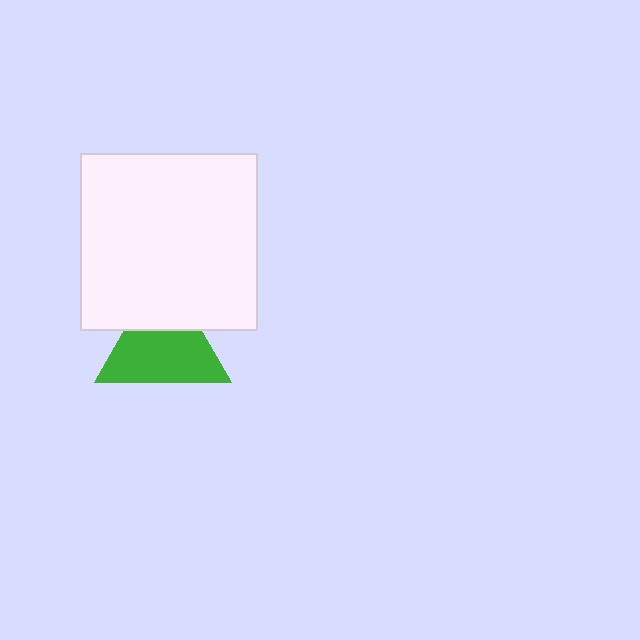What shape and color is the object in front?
The object in front is a white square.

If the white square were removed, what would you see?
You would see the complete green triangle.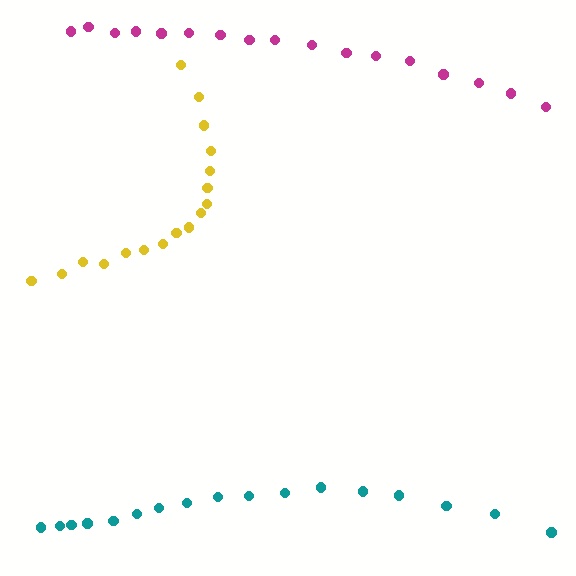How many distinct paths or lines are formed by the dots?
There are 3 distinct paths.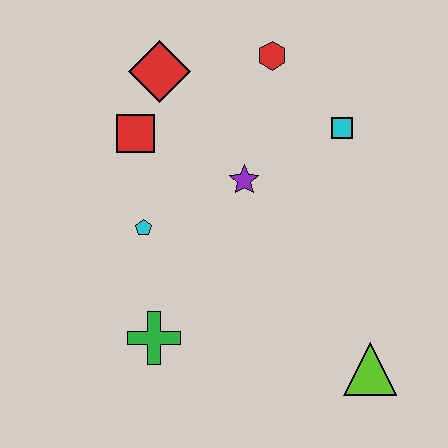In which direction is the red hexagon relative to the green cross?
The red hexagon is above the green cross.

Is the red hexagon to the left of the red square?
No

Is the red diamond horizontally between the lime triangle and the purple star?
No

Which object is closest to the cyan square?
The red hexagon is closest to the cyan square.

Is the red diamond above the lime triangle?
Yes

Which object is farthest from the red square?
The lime triangle is farthest from the red square.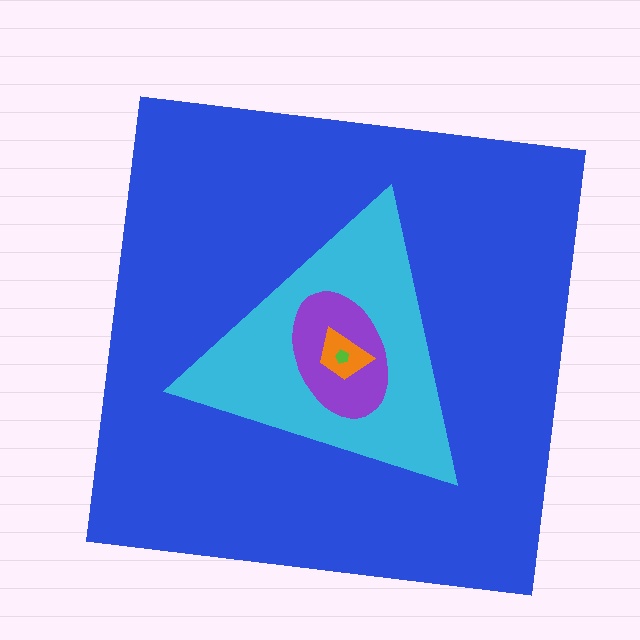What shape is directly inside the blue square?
The cyan triangle.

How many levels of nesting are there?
5.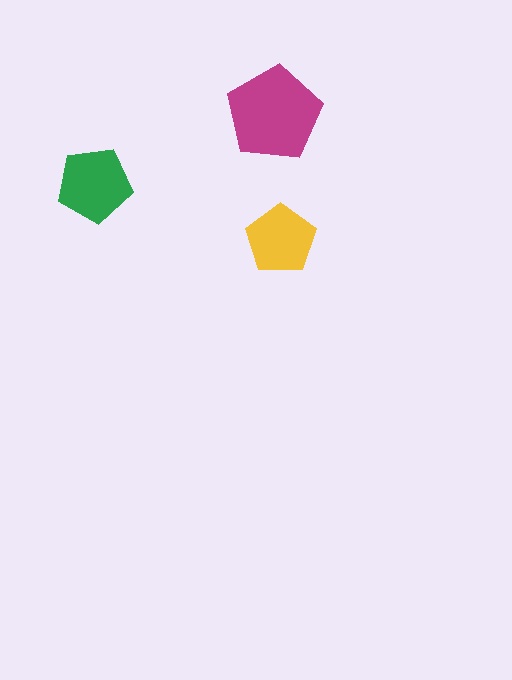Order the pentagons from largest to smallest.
the magenta one, the green one, the yellow one.